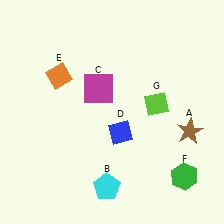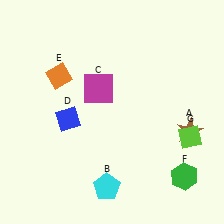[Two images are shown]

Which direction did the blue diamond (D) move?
The blue diamond (D) moved left.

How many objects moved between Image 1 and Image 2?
2 objects moved between the two images.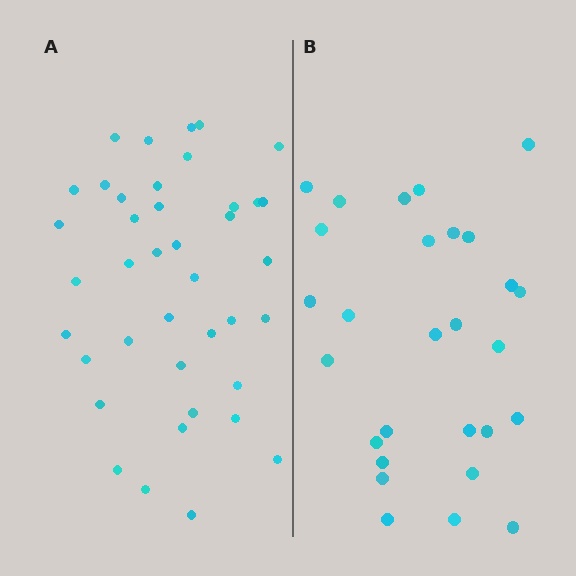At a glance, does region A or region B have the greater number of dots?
Region A (the left region) has more dots.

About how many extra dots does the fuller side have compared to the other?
Region A has roughly 12 or so more dots than region B.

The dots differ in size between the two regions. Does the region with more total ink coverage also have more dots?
No. Region B has more total ink coverage because its dots are larger, but region A actually contains more individual dots. Total area can be misleading — the number of items is what matters here.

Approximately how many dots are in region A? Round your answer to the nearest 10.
About 40 dots.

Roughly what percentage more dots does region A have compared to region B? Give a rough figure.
About 45% more.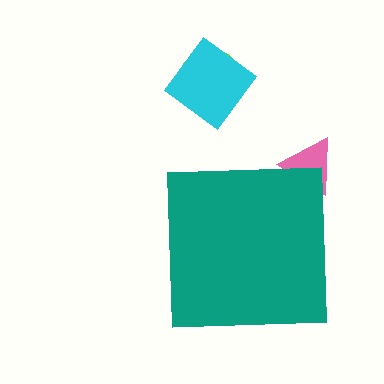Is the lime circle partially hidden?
No, the lime circle is fully visible.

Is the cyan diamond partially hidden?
No, the cyan diamond is fully visible.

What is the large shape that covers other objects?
A teal square.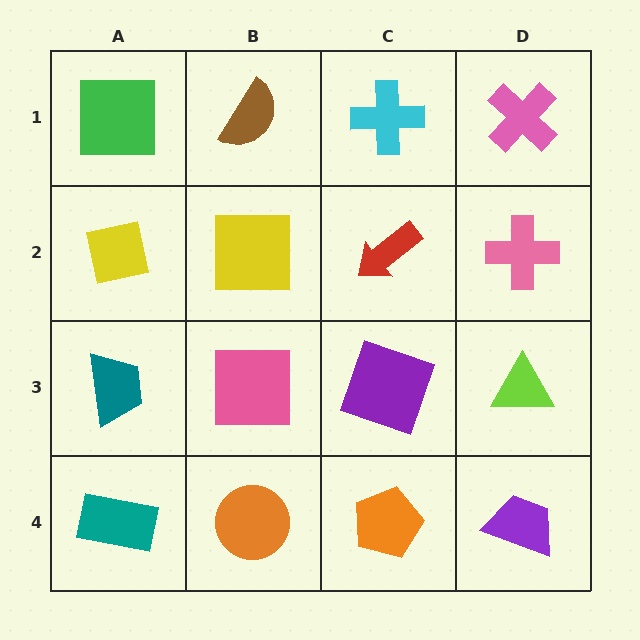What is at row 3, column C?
A purple square.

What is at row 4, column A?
A teal rectangle.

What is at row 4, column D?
A purple trapezoid.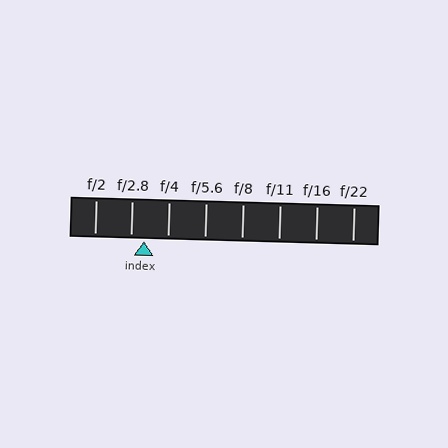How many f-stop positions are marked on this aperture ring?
There are 8 f-stop positions marked.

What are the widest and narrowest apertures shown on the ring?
The widest aperture shown is f/2 and the narrowest is f/22.